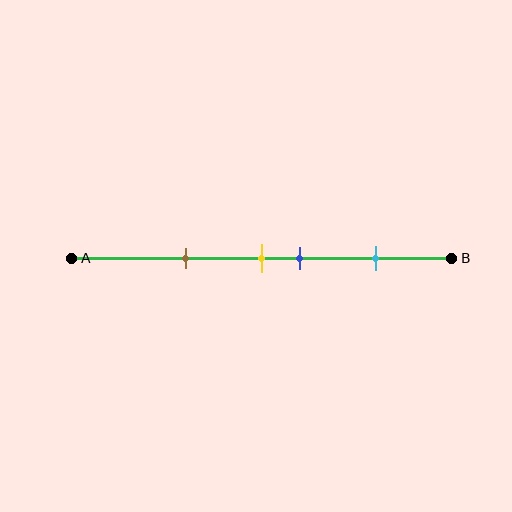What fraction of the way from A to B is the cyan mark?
The cyan mark is approximately 80% (0.8) of the way from A to B.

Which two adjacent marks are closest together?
The yellow and blue marks are the closest adjacent pair.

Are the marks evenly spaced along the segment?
No, the marks are not evenly spaced.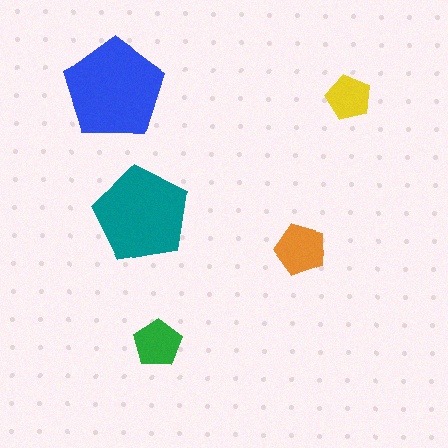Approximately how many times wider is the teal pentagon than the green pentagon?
About 2 times wider.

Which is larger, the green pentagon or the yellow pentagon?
The green one.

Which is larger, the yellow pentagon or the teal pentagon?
The teal one.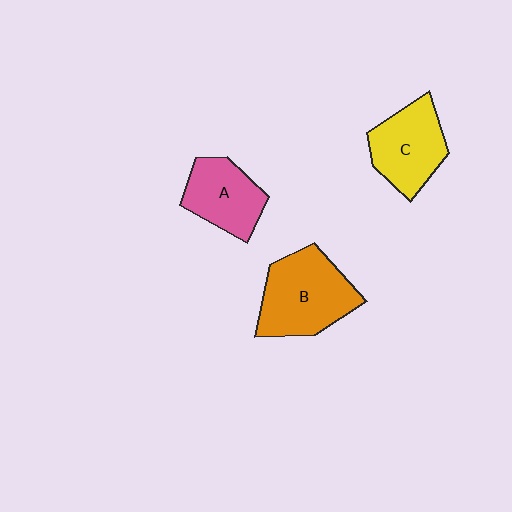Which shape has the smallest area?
Shape A (pink).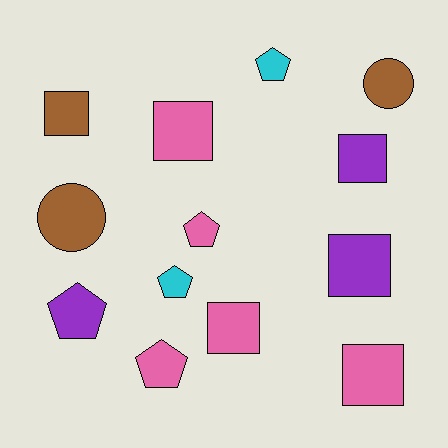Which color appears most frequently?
Pink, with 5 objects.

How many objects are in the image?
There are 13 objects.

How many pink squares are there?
There are 3 pink squares.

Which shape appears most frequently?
Square, with 6 objects.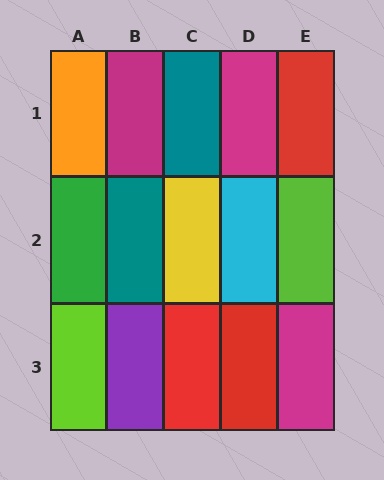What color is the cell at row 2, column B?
Teal.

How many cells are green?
1 cell is green.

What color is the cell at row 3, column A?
Lime.